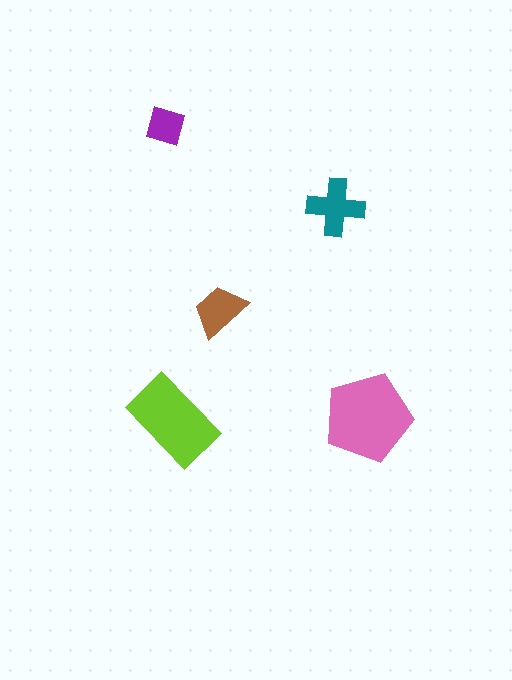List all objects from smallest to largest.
The purple square, the brown trapezoid, the teal cross, the lime rectangle, the pink pentagon.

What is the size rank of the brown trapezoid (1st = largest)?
4th.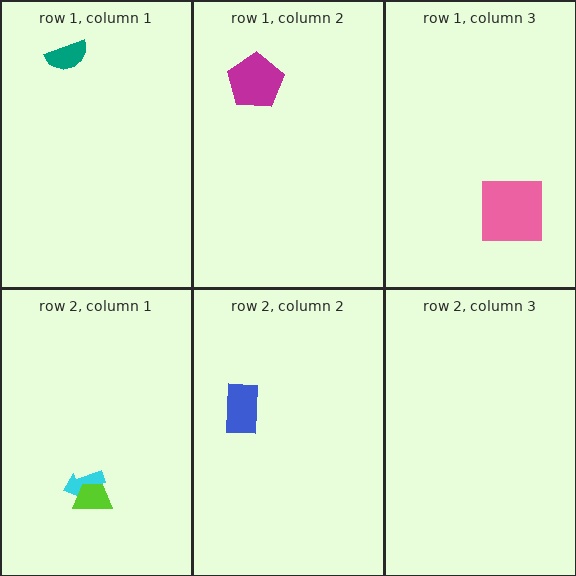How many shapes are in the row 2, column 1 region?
2.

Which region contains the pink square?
The row 1, column 3 region.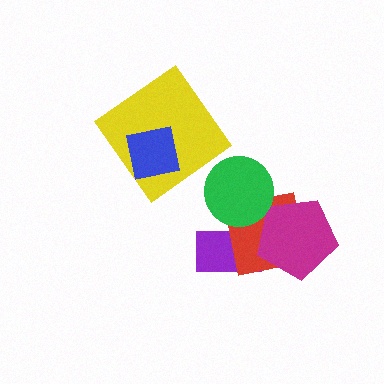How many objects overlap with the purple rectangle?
2 objects overlap with the purple rectangle.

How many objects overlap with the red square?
3 objects overlap with the red square.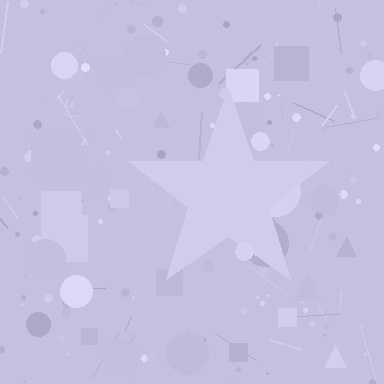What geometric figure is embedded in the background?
A star is embedded in the background.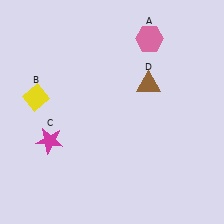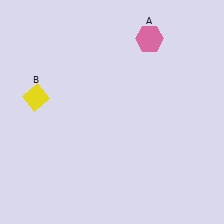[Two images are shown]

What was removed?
The brown triangle (D), the magenta star (C) were removed in Image 2.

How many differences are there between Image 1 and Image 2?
There are 2 differences between the two images.